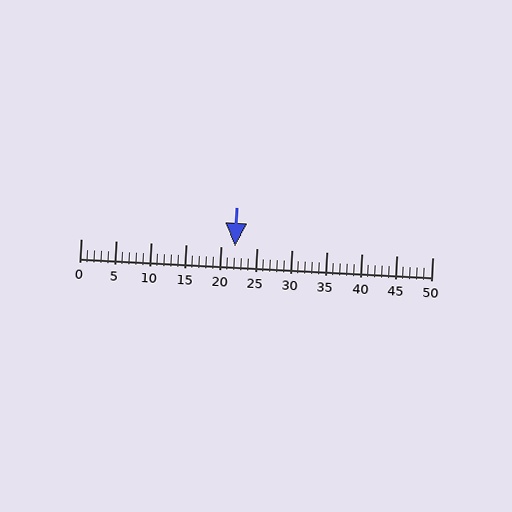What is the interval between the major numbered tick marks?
The major tick marks are spaced 5 units apart.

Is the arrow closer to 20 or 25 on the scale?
The arrow is closer to 20.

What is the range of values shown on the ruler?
The ruler shows values from 0 to 50.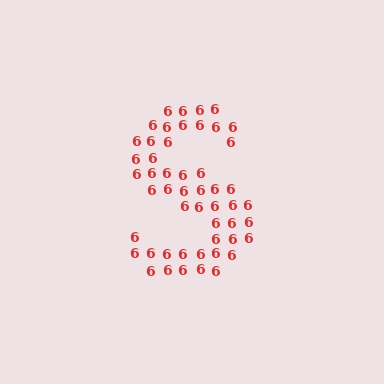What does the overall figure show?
The overall figure shows the letter S.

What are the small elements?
The small elements are digit 6's.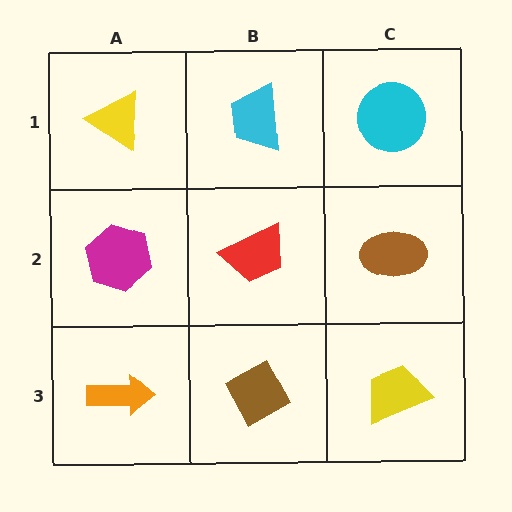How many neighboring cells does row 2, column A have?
3.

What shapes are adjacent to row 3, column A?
A magenta hexagon (row 2, column A), a brown diamond (row 3, column B).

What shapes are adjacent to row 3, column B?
A red trapezoid (row 2, column B), an orange arrow (row 3, column A), a yellow trapezoid (row 3, column C).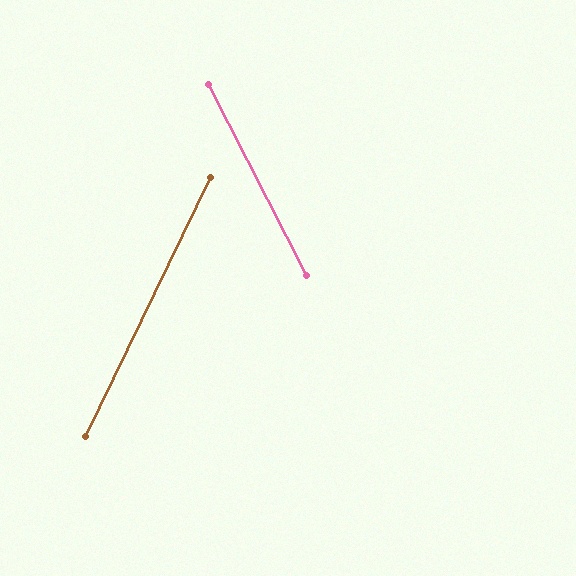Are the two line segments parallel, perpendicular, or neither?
Neither parallel nor perpendicular — they differ by about 53°.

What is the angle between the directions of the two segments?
Approximately 53 degrees.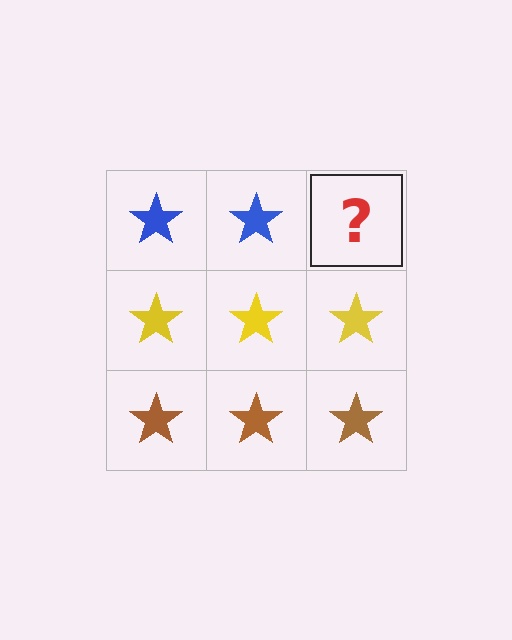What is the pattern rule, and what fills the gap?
The rule is that each row has a consistent color. The gap should be filled with a blue star.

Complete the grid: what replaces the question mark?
The question mark should be replaced with a blue star.